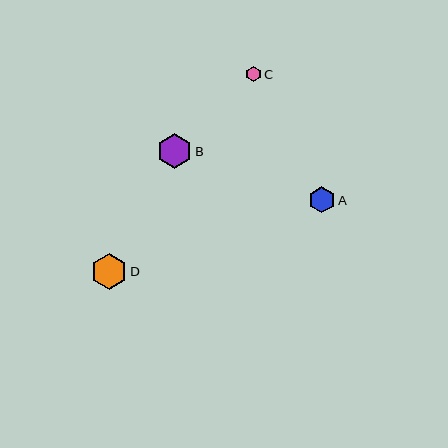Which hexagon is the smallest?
Hexagon C is the smallest with a size of approximately 15 pixels.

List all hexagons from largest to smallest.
From largest to smallest: D, B, A, C.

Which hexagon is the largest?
Hexagon D is the largest with a size of approximately 36 pixels.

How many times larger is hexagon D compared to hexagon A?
Hexagon D is approximately 1.4 times the size of hexagon A.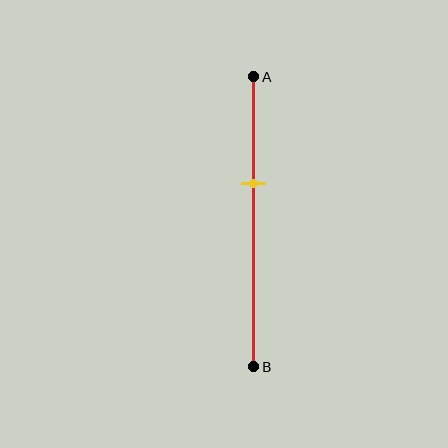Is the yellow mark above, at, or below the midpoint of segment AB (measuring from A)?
The yellow mark is above the midpoint of segment AB.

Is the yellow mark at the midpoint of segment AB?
No, the mark is at about 35% from A, not at the 50% midpoint.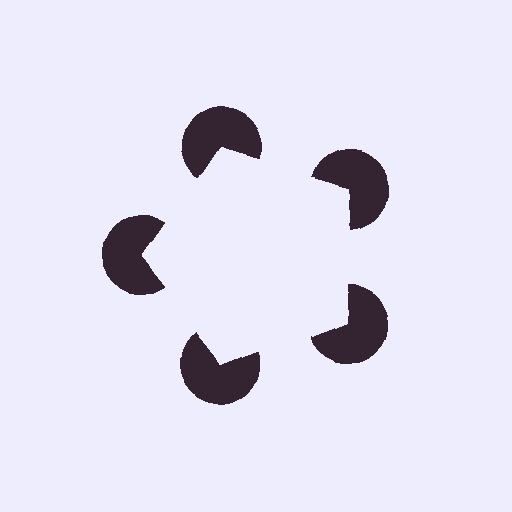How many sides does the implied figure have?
5 sides.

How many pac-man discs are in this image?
There are 5 — one at each vertex of the illusory pentagon.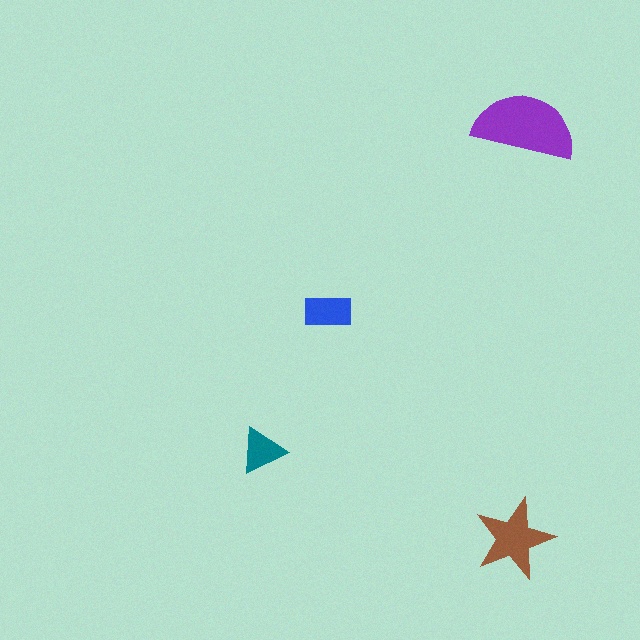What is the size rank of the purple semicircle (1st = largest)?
1st.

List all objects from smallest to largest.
The teal triangle, the blue rectangle, the brown star, the purple semicircle.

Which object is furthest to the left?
The teal triangle is leftmost.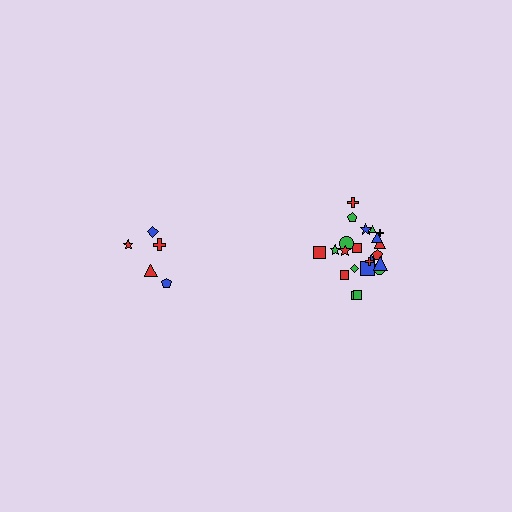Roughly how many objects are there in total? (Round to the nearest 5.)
Roughly 25 objects in total.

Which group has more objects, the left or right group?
The right group.